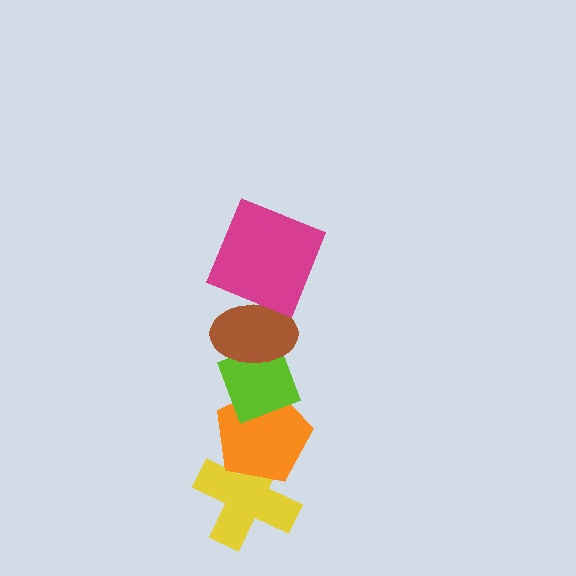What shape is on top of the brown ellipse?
The magenta square is on top of the brown ellipse.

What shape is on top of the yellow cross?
The orange pentagon is on top of the yellow cross.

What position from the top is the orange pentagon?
The orange pentagon is 4th from the top.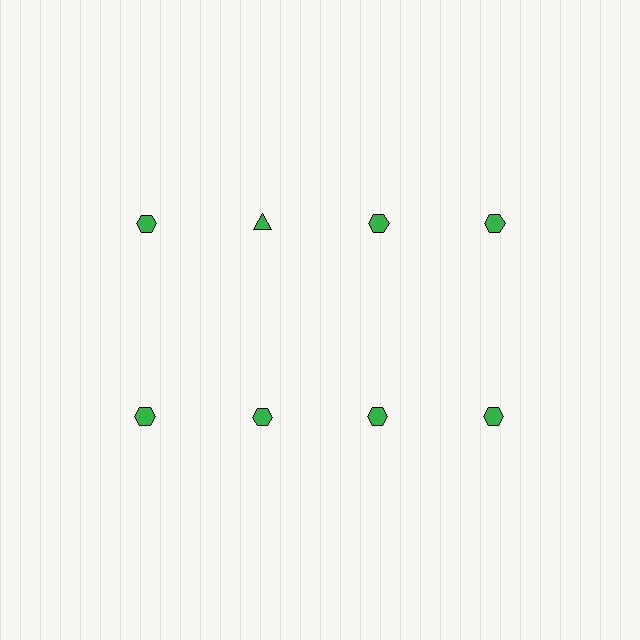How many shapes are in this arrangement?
There are 8 shapes arranged in a grid pattern.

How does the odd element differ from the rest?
It has a different shape: triangle instead of hexagon.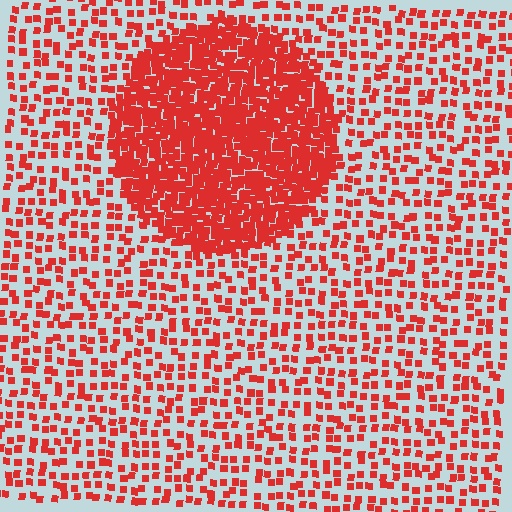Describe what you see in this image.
The image contains small red elements arranged at two different densities. A circle-shaped region is visible where the elements are more densely packed than the surrounding area.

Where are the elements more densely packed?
The elements are more densely packed inside the circle boundary.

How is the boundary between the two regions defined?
The boundary is defined by a change in element density (approximately 3.0x ratio). All elements are the same color, size, and shape.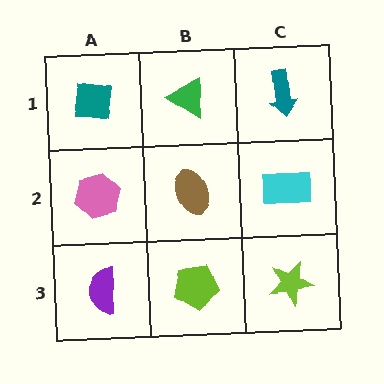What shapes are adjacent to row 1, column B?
A brown ellipse (row 2, column B), a teal square (row 1, column A), a teal arrow (row 1, column C).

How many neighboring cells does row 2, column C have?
3.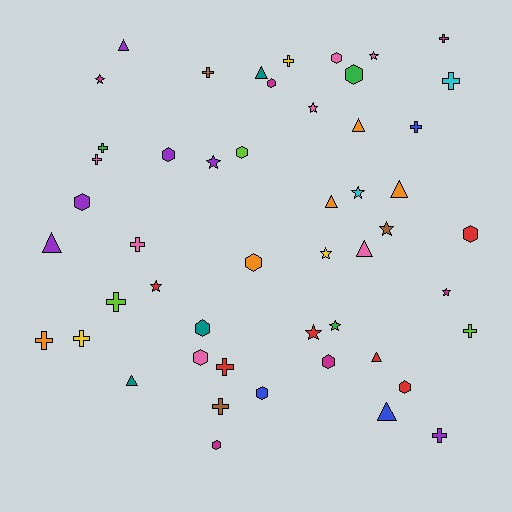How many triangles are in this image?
There are 10 triangles.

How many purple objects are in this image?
There are 6 purple objects.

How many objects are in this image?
There are 50 objects.